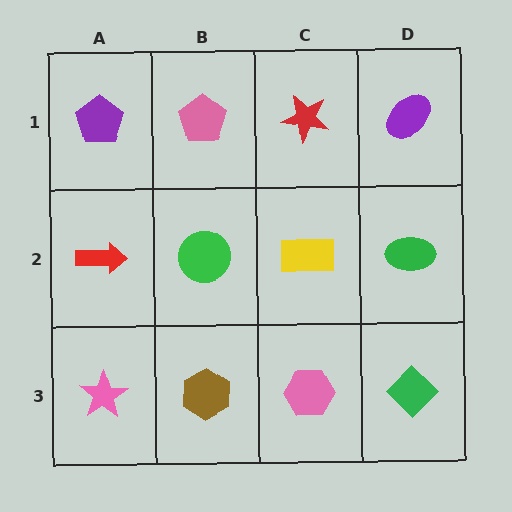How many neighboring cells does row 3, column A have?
2.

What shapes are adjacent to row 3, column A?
A red arrow (row 2, column A), a brown hexagon (row 3, column B).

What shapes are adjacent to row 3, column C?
A yellow rectangle (row 2, column C), a brown hexagon (row 3, column B), a green diamond (row 3, column D).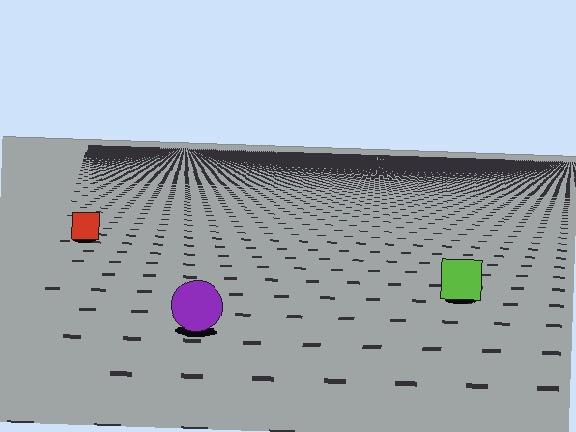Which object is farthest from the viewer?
The red square is farthest from the viewer. It appears smaller and the ground texture around it is denser.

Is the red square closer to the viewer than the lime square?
No. The lime square is closer — you can tell from the texture gradient: the ground texture is coarser near it.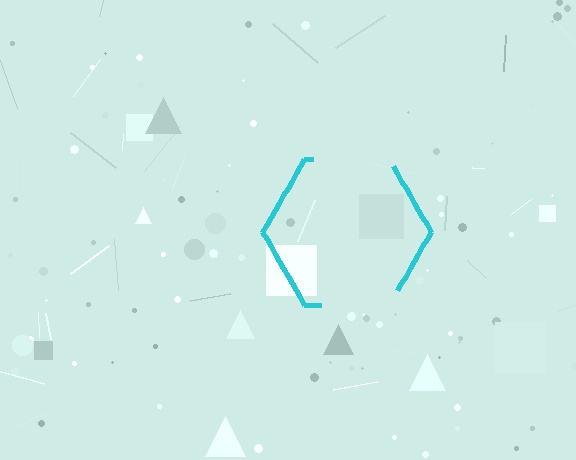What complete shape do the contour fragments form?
The contour fragments form a hexagon.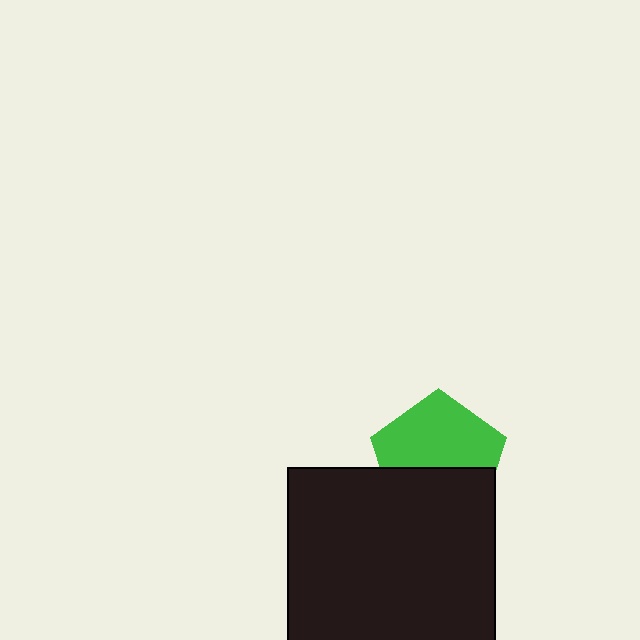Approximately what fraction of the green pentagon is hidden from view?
Roughly 41% of the green pentagon is hidden behind the black square.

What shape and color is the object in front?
The object in front is a black square.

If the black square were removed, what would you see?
You would see the complete green pentagon.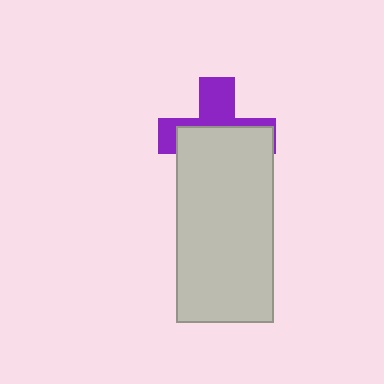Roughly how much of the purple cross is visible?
A small part of it is visible (roughly 41%).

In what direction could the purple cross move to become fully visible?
The purple cross could move up. That would shift it out from behind the light gray rectangle entirely.